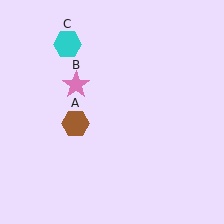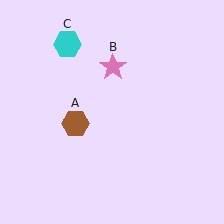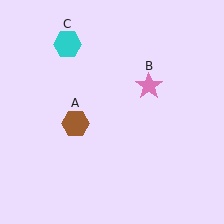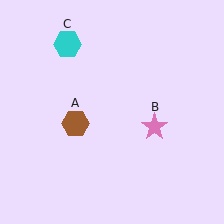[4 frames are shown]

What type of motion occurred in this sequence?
The pink star (object B) rotated clockwise around the center of the scene.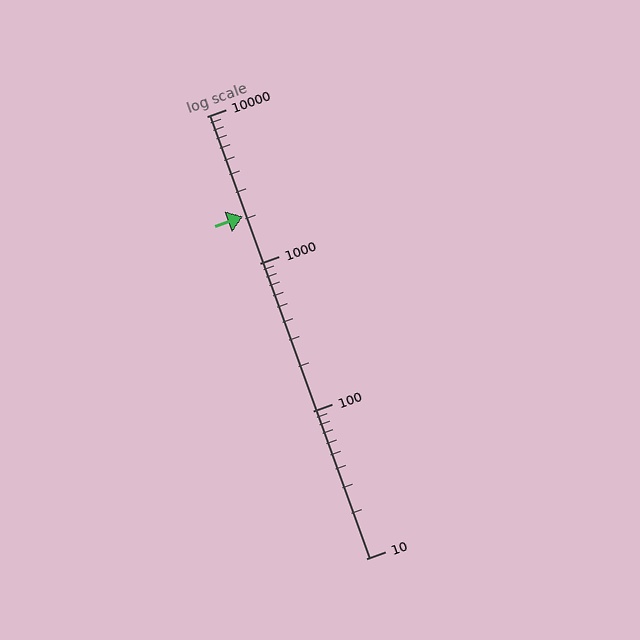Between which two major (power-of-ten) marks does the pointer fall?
The pointer is between 1000 and 10000.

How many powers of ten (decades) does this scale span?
The scale spans 3 decades, from 10 to 10000.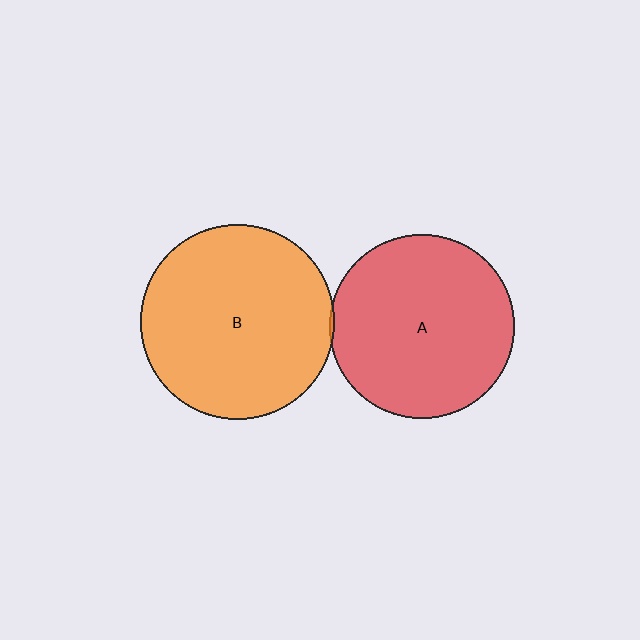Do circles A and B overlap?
Yes.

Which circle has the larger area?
Circle B (orange).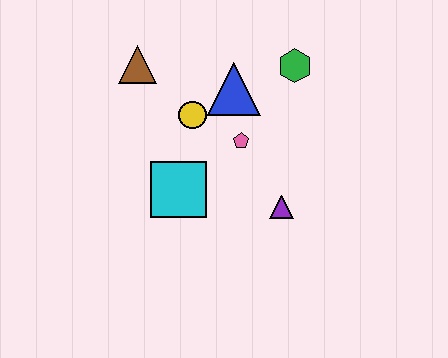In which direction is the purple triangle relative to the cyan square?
The purple triangle is to the right of the cyan square.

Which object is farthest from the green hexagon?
The cyan square is farthest from the green hexagon.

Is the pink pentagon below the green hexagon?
Yes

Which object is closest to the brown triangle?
The yellow circle is closest to the brown triangle.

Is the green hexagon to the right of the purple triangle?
Yes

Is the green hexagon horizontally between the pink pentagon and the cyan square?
No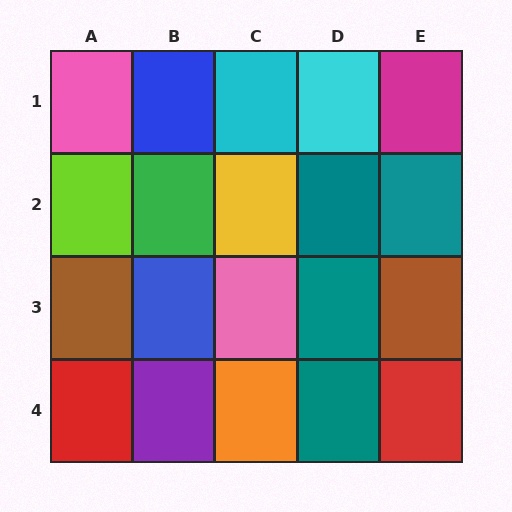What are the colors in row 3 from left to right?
Brown, blue, pink, teal, brown.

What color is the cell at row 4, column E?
Red.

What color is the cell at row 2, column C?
Yellow.